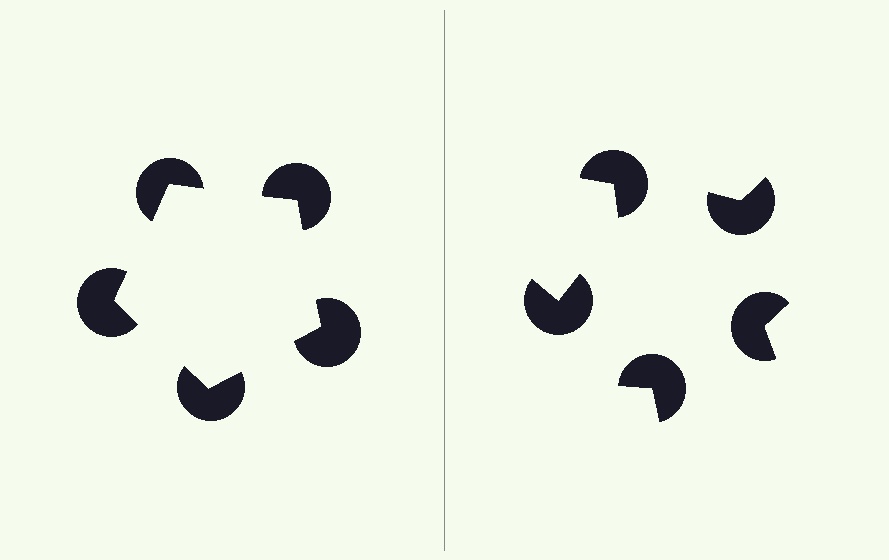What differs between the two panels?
The pac-man discs are positioned identically on both sides; only the wedge orientations differ. On the left they align to a pentagon; on the right they are misaligned.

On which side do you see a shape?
An illusory pentagon appears on the left side. On the right side the wedge cuts are rotated, so no coherent shape forms.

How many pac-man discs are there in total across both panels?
10 — 5 on each side.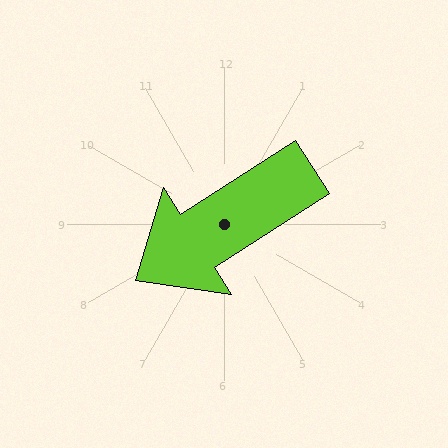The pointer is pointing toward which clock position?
Roughly 8 o'clock.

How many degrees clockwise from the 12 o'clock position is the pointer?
Approximately 237 degrees.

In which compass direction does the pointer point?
Southwest.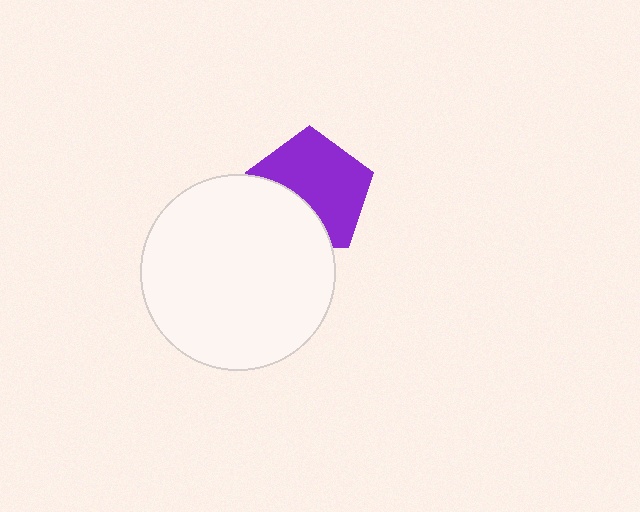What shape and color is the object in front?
The object in front is a white circle.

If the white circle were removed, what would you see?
You would see the complete purple pentagon.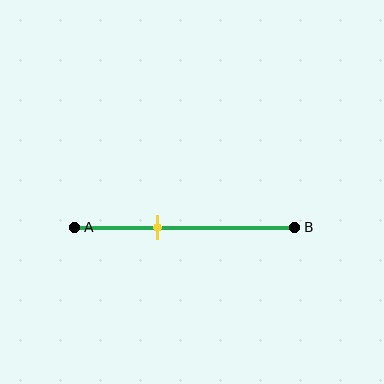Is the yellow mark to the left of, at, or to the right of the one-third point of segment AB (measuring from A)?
The yellow mark is to the right of the one-third point of segment AB.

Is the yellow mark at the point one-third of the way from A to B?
No, the mark is at about 40% from A, not at the 33% one-third point.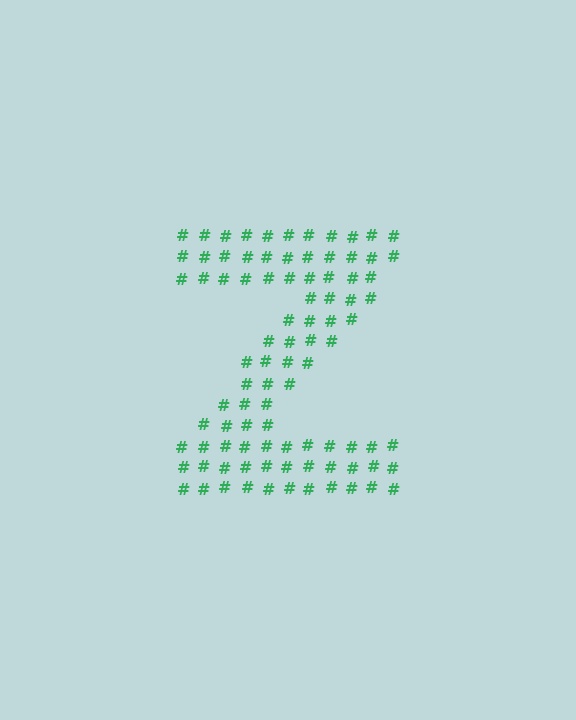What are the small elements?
The small elements are hash symbols.